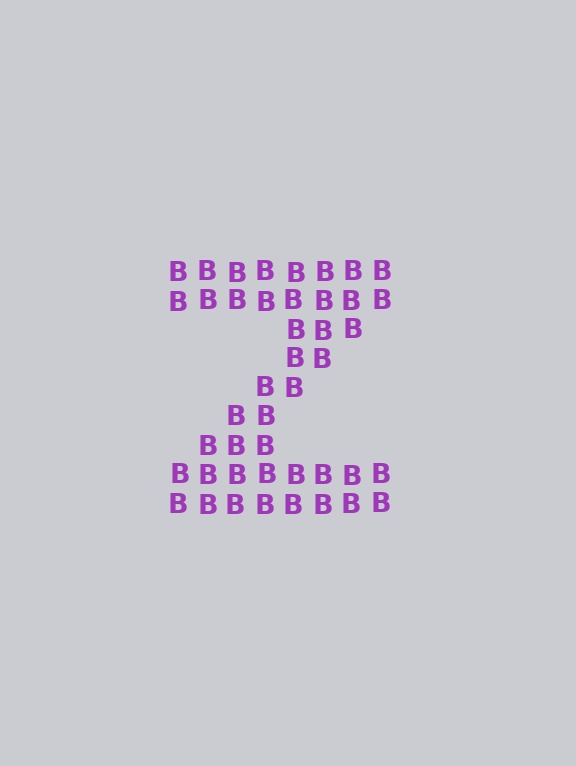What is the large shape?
The large shape is the letter Z.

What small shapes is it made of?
It is made of small letter B's.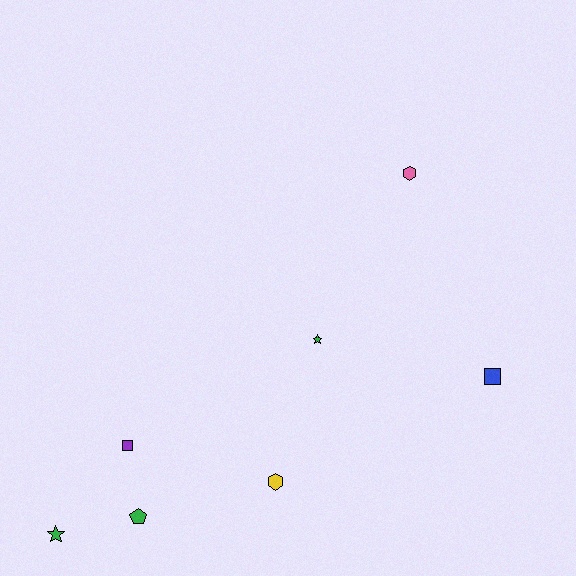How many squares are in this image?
There are 2 squares.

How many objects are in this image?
There are 7 objects.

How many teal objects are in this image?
There are no teal objects.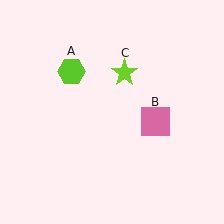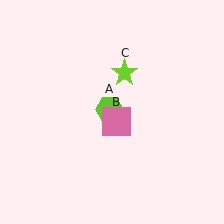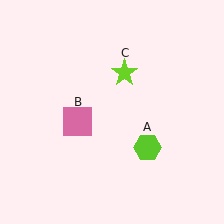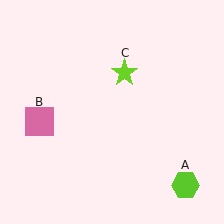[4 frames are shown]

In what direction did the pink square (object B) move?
The pink square (object B) moved left.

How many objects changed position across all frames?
2 objects changed position: lime hexagon (object A), pink square (object B).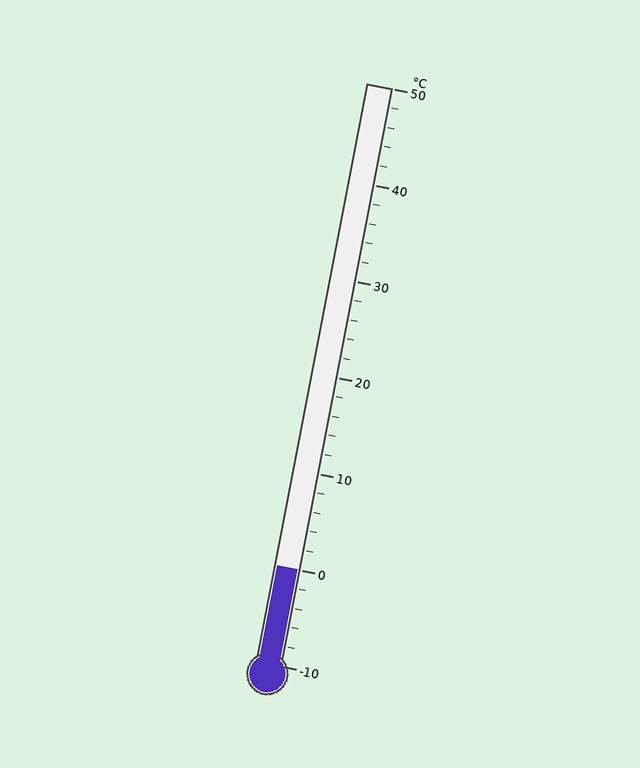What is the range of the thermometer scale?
The thermometer scale ranges from -10°C to 50°C.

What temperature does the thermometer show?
The thermometer shows approximately 0°C.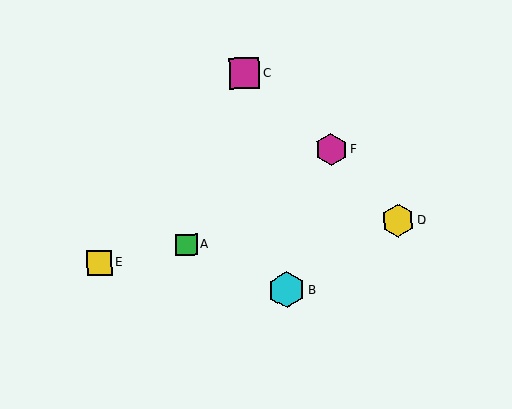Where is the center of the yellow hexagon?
The center of the yellow hexagon is at (398, 221).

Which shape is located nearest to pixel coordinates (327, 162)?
The magenta hexagon (labeled F) at (331, 150) is nearest to that location.